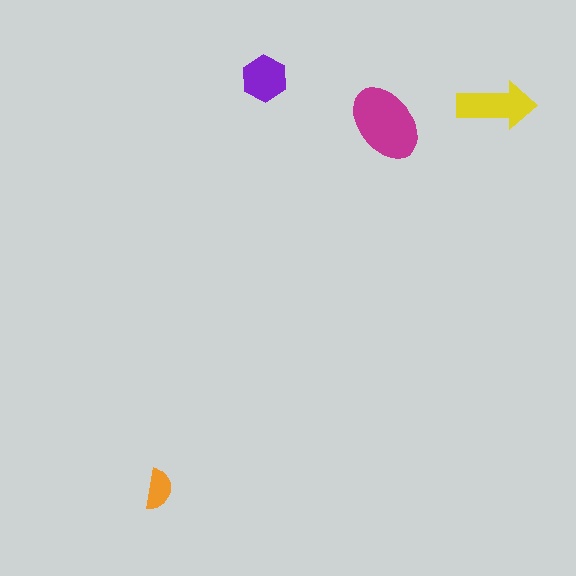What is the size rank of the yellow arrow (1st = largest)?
2nd.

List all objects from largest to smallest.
The magenta ellipse, the yellow arrow, the purple hexagon, the orange semicircle.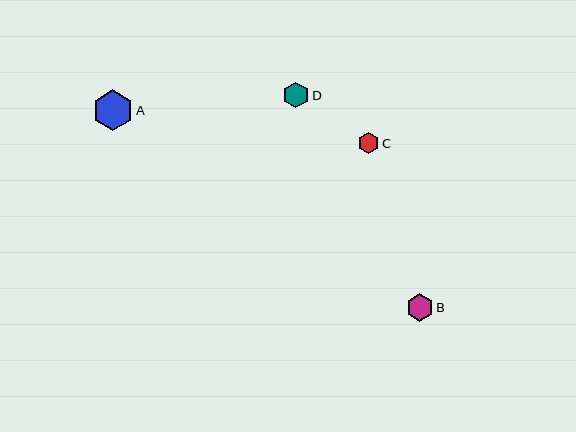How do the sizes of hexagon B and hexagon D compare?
Hexagon B and hexagon D are approximately the same size.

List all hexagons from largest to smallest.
From largest to smallest: A, B, D, C.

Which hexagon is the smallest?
Hexagon C is the smallest with a size of approximately 21 pixels.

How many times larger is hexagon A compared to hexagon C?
Hexagon A is approximately 1.9 times the size of hexagon C.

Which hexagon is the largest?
Hexagon A is the largest with a size of approximately 41 pixels.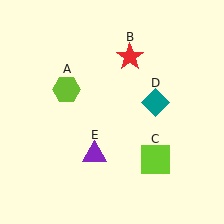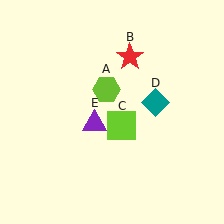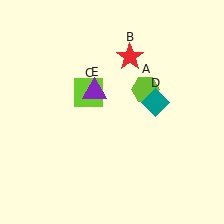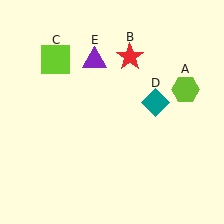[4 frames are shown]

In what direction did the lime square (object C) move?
The lime square (object C) moved up and to the left.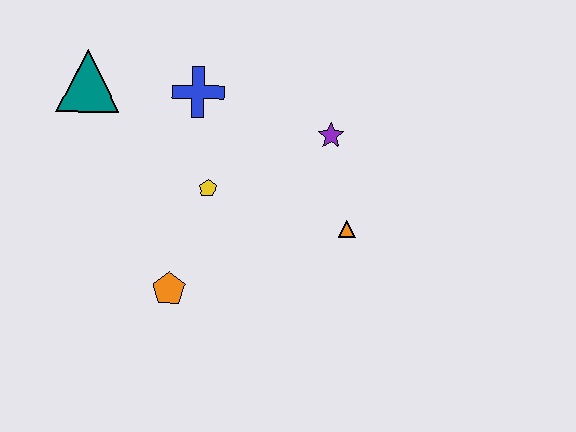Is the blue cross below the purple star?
No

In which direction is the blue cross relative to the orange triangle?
The blue cross is to the left of the orange triangle.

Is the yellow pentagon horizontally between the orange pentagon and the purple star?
Yes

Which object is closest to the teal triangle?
The blue cross is closest to the teal triangle.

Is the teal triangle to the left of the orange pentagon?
Yes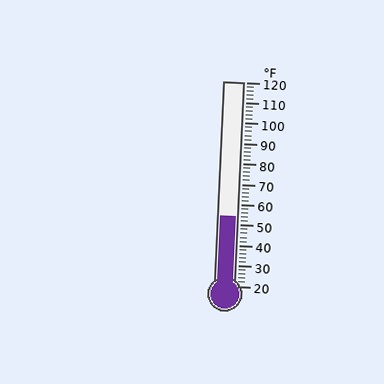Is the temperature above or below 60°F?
The temperature is below 60°F.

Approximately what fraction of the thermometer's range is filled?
The thermometer is filled to approximately 35% of its range.